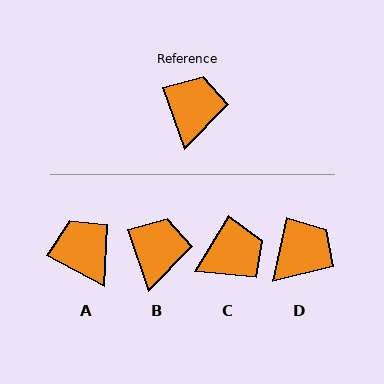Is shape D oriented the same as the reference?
No, it is off by about 32 degrees.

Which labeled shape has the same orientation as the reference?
B.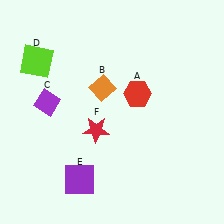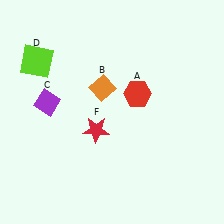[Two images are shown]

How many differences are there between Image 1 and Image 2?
There is 1 difference between the two images.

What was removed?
The purple square (E) was removed in Image 2.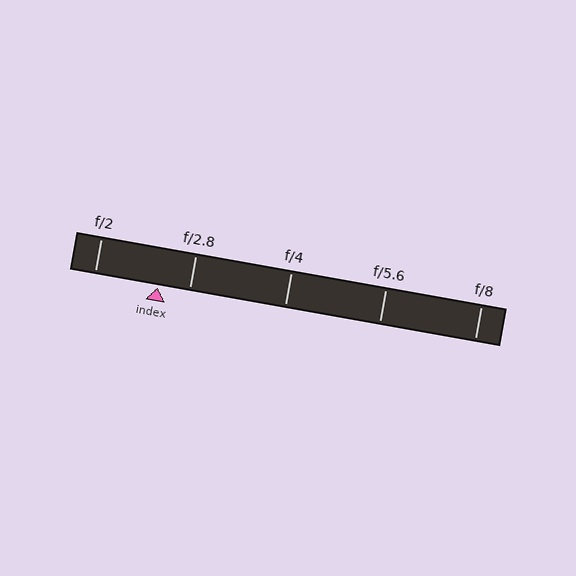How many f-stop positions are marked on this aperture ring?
There are 5 f-stop positions marked.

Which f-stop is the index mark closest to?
The index mark is closest to f/2.8.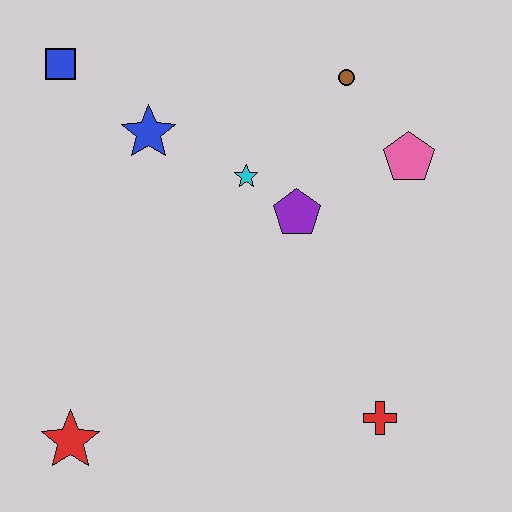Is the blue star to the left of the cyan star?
Yes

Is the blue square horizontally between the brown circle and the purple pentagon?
No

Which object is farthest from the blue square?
The red cross is farthest from the blue square.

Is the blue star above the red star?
Yes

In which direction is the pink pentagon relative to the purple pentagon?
The pink pentagon is to the right of the purple pentagon.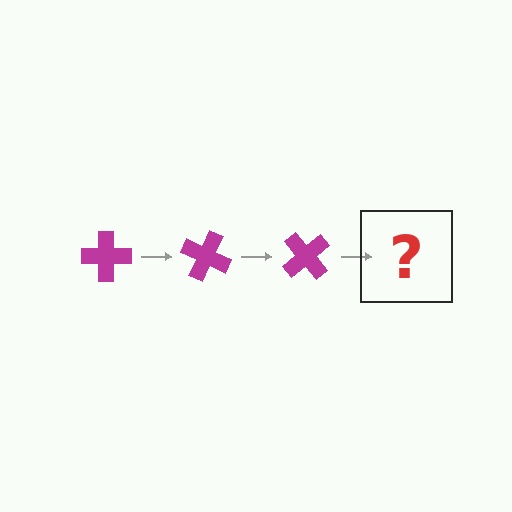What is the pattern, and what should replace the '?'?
The pattern is that the cross rotates 25 degrees each step. The '?' should be a magenta cross rotated 75 degrees.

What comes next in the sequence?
The next element should be a magenta cross rotated 75 degrees.